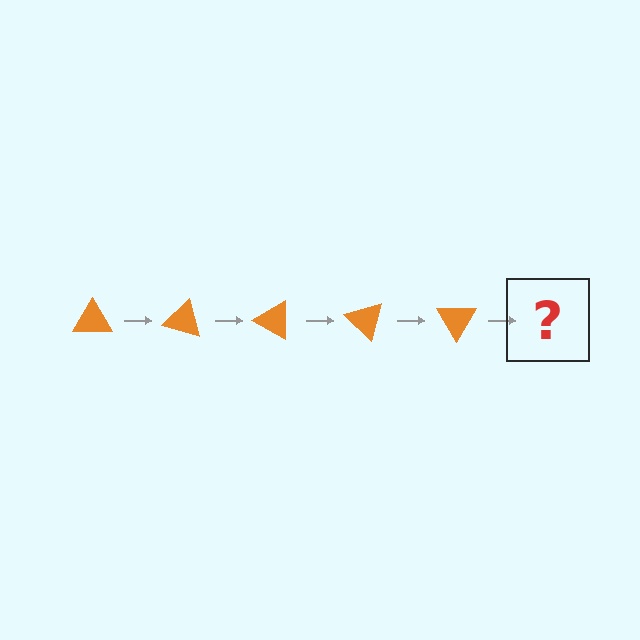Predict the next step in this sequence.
The next step is an orange triangle rotated 75 degrees.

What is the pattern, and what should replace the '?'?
The pattern is that the triangle rotates 15 degrees each step. The '?' should be an orange triangle rotated 75 degrees.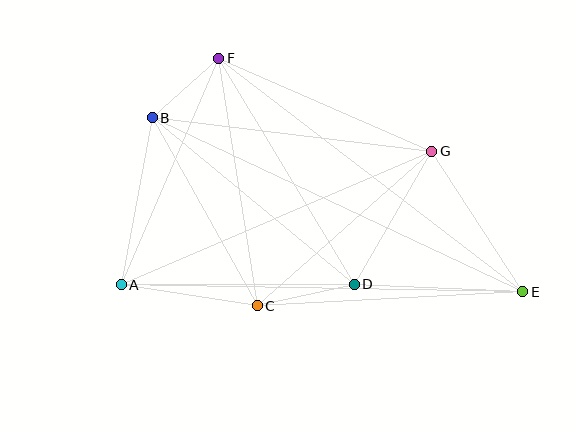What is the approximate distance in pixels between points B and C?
The distance between B and C is approximately 215 pixels.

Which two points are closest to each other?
Points B and F are closest to each other.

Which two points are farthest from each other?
Points B and E are farthest from each other.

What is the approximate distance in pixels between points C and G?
The distance between C and G is approximately 233 pixels.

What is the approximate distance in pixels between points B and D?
The distance between B and D is approximately 262 pixels.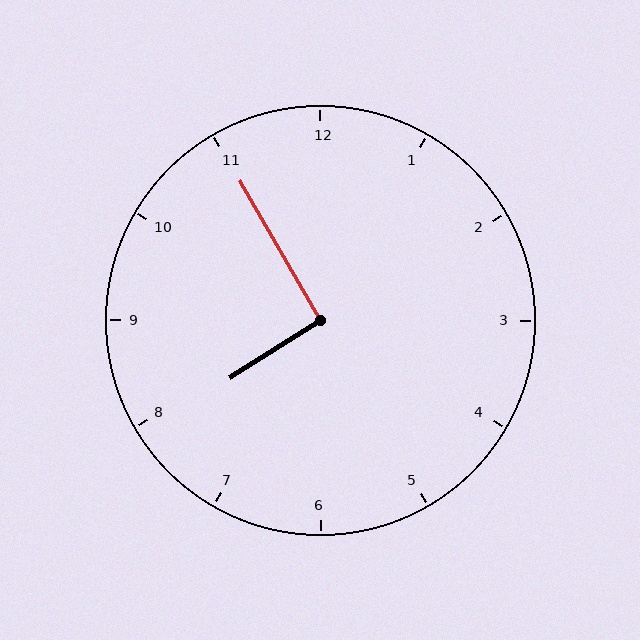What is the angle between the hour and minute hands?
Approximately 92 degrees.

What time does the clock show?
7:55.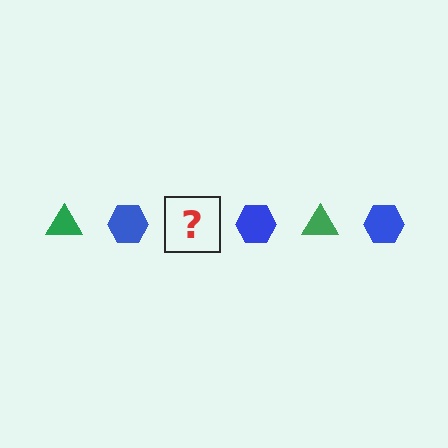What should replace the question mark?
The question mark should be replaced with a green triangle.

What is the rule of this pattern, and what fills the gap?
The rule is that the pattern alternates between green triangle and blue hexagon. The gap should be filled with a green triangle.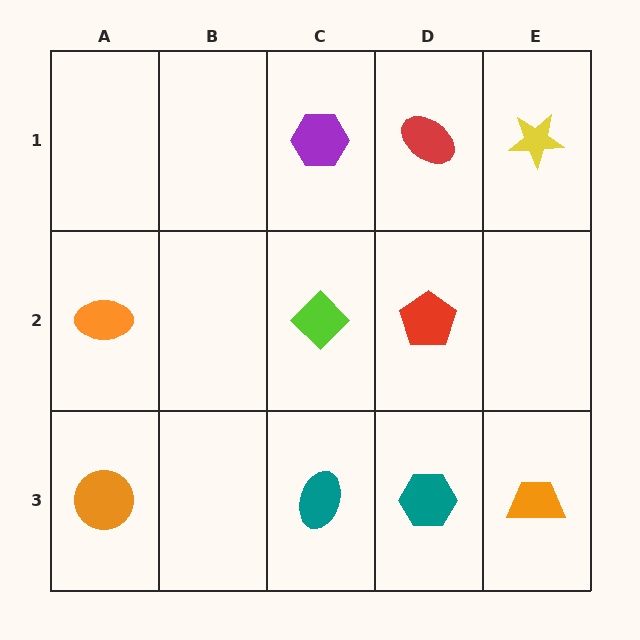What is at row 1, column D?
A red ellipse.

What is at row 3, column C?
A teal ellipse.